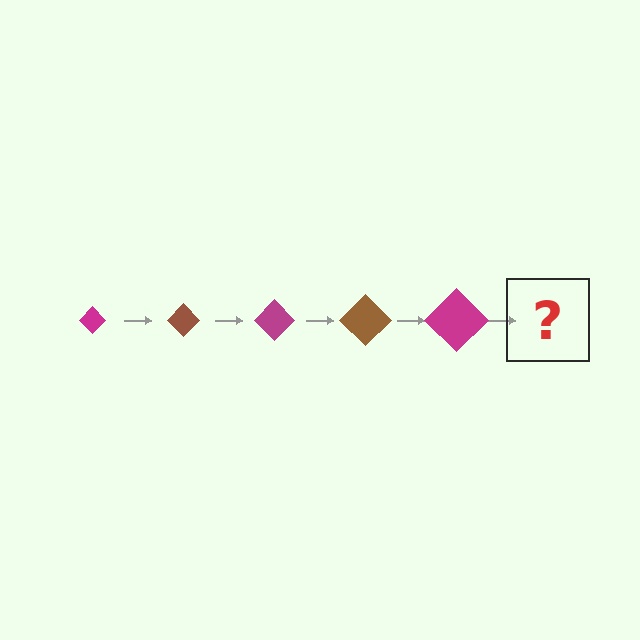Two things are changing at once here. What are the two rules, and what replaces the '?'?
The two rules are that the diamond grows larger each step and the color cycles through magenta and brown. The '?' should be a brown diamond, larger than the previous one.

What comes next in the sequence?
The next element should be a brown diamond, larger than the previous one.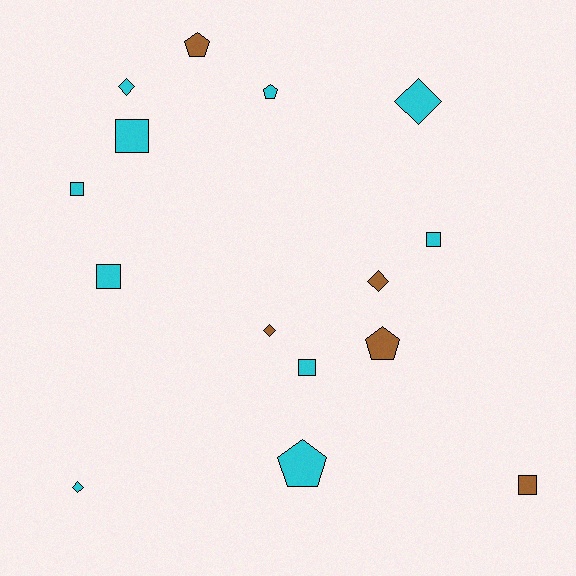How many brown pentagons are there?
There are 2 brown pentagons.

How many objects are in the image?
There are 15 objects.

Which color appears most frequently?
Cyan, with 10 objects.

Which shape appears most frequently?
Square, with 6 objects.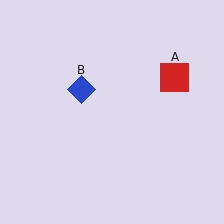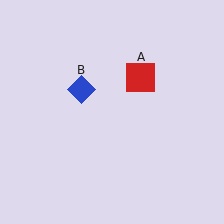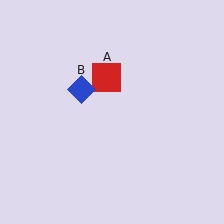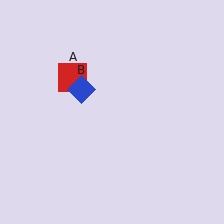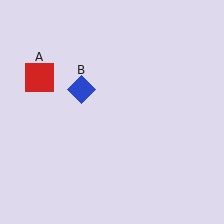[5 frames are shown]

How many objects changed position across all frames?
1 object changed position: red square (object A).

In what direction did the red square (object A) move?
The red square (object A) moved left.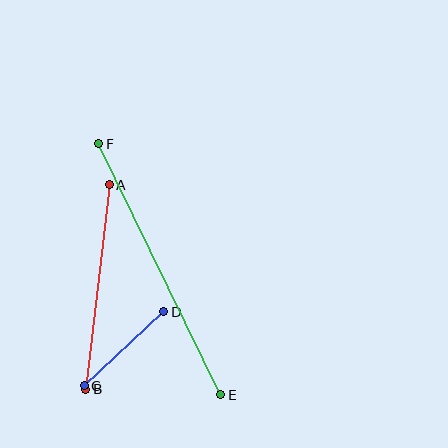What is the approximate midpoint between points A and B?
The midpoint is at approximately (98, 287) pixels.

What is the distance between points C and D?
The distance is approximately 109 pixels.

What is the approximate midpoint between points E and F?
The midpoint is at approximately (160, 269) pixels.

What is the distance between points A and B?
The distance is approximately 206 pixels.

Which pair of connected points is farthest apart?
Points E and F are farthest apart.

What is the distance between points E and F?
The distance is approximately 279 pixels.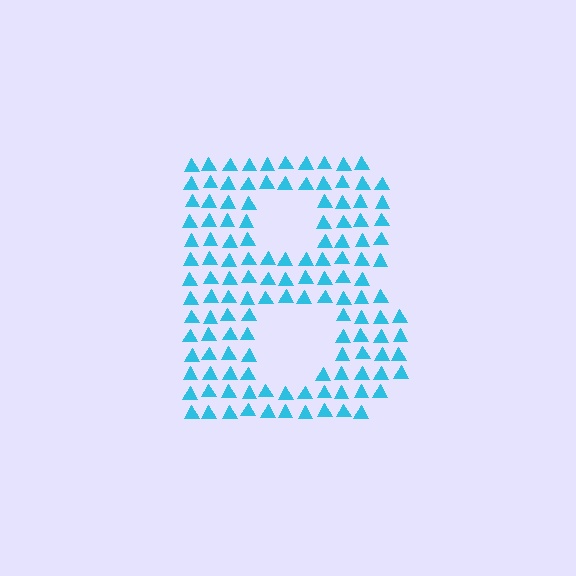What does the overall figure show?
The overall figure shows the letter B.